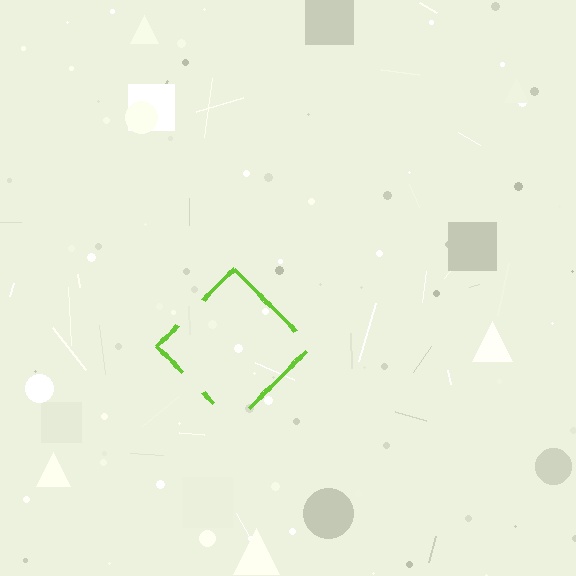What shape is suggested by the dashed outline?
The dashed outline suggests a diamond.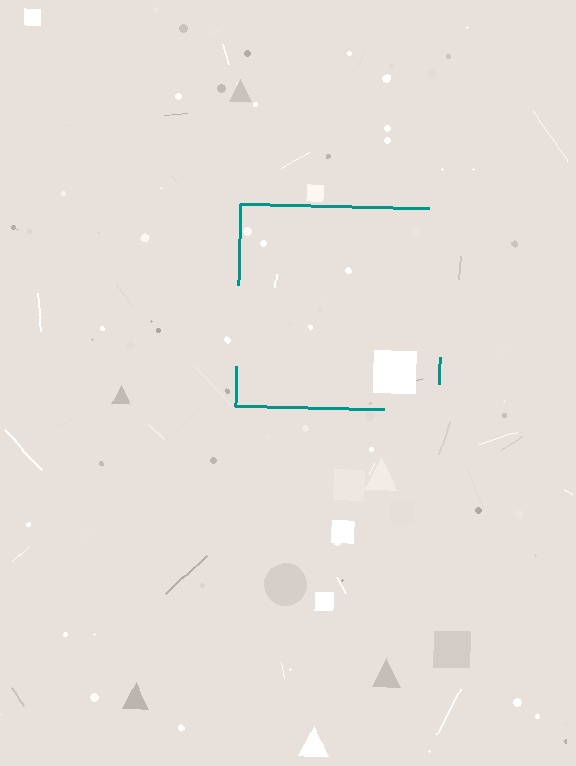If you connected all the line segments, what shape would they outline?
They would outline a square.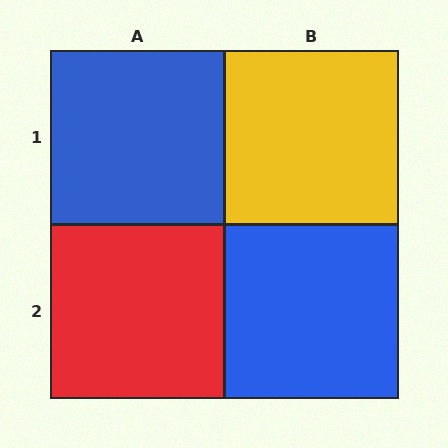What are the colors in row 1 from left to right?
Blue, yellow.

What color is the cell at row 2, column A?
Red.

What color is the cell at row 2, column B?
Blue.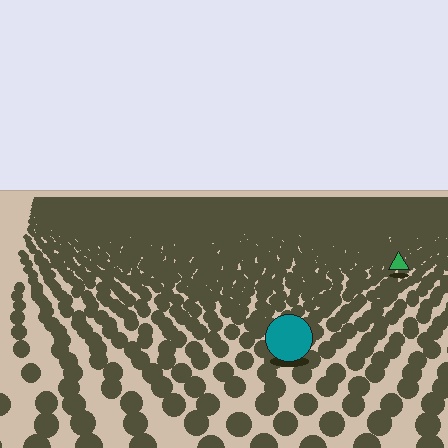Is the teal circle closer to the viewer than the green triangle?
Yes. The teal circle is closer — you can tell from the texture gradient: the ground texture is coarser near it.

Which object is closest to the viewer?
The teal circle is closest. The texture marks near it are larger and more spread out.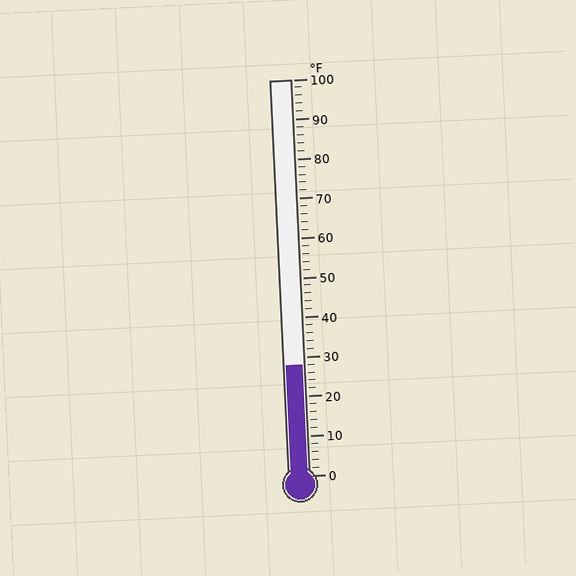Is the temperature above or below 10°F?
The temperature is above 10°F.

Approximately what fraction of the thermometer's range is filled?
The thermometer is filled to approximately 30% of its range.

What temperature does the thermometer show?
The thermometer shows approximately 28°F.